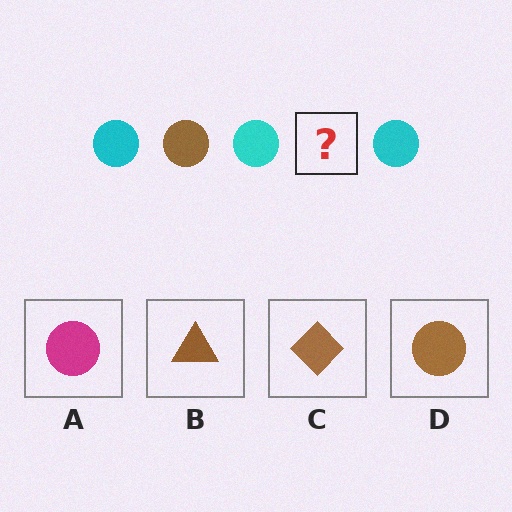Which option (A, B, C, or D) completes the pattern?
D.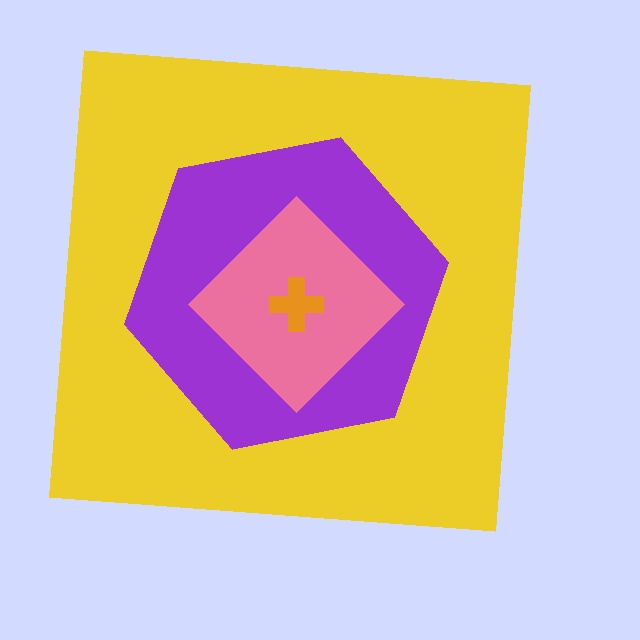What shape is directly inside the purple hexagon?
The pink diamond.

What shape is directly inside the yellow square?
The purple hexagon.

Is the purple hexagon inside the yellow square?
Yes.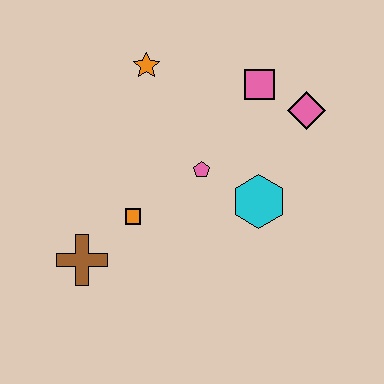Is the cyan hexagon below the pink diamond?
Yes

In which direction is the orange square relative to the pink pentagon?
The orange square is to the left of the pink pentagon.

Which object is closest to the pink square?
The pink diamond is closest to the pink square.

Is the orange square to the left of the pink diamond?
Yes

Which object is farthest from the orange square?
The pink diamond is farthest from the orange square.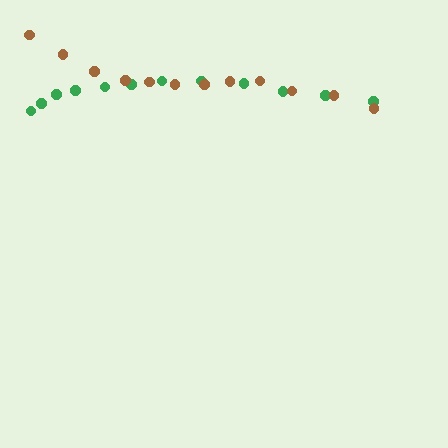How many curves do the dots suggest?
There are 2 distinct paths.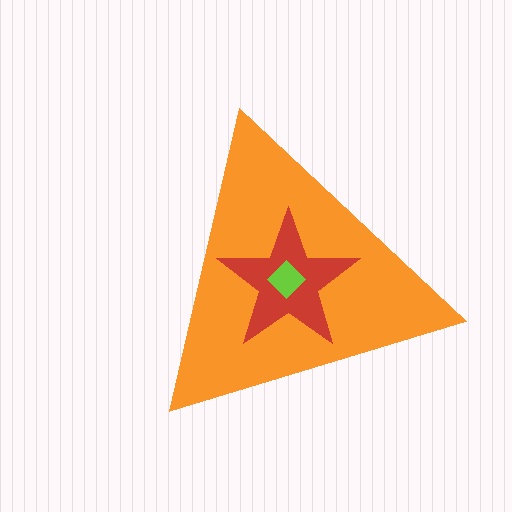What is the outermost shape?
The orange triangle.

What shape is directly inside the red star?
The lime diamond.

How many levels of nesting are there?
3.